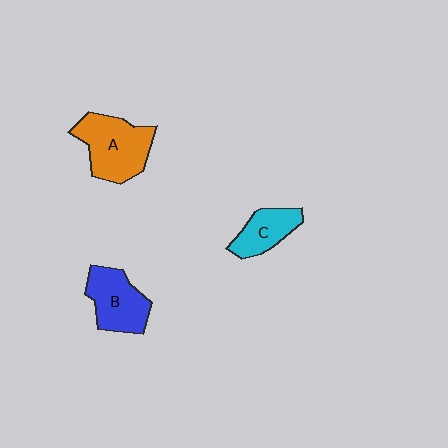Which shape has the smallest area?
Shape C (cyan).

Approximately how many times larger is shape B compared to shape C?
Approximately 1.3 times.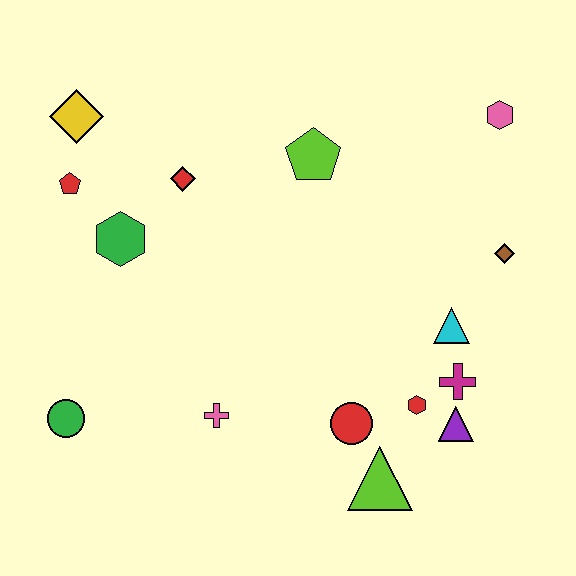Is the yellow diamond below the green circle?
No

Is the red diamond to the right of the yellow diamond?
Yes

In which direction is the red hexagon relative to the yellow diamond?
The red hexagon is to the right of the yellow diamond.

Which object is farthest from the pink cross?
The pink hexagon is farthest from the pink cross.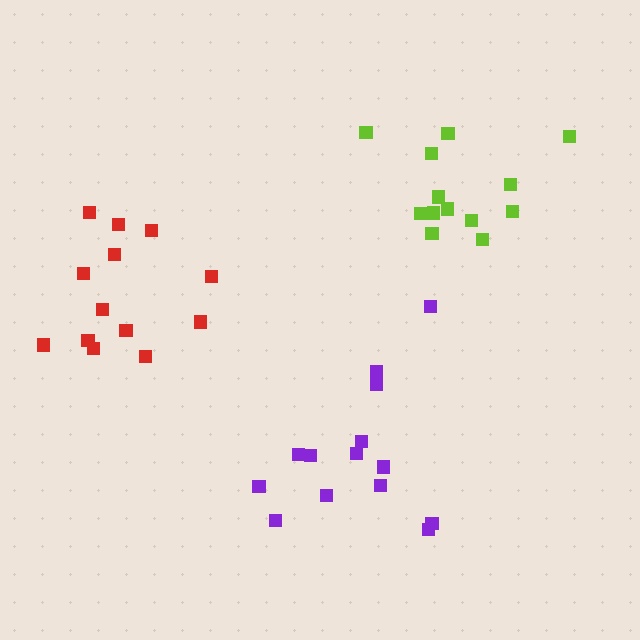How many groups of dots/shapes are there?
There are 3 groups.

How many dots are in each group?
Group 1: 13 dots, Group 2: 14 dots, Group 3: 13 dots (40 total).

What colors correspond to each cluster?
The clusters are colored: lime, purple, red.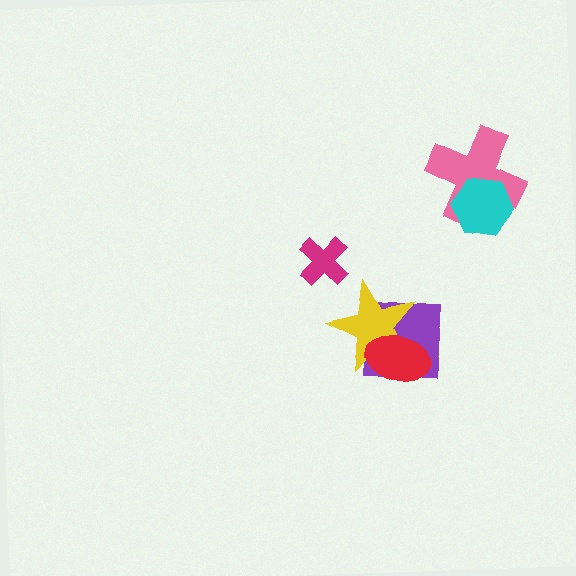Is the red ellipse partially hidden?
No, no other shape covers it.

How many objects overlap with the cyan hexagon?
1 object overlaps with the cyan hexagon.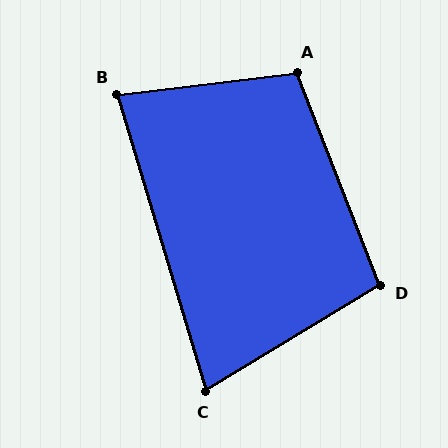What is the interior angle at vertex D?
Approximately 100 degrees (obtuse).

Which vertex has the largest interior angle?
A, at approximately 104 degrees.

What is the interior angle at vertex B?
Approximately 80 degrees (acute).